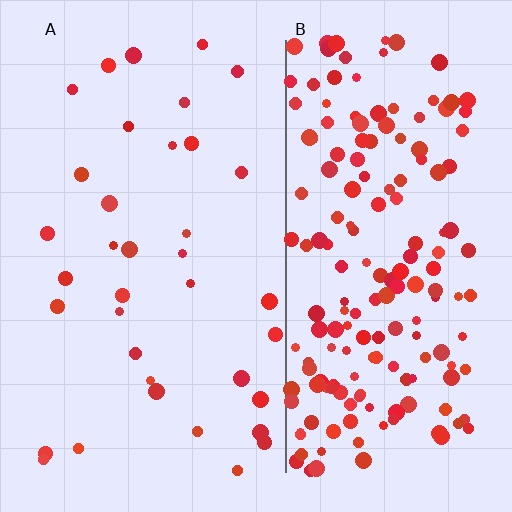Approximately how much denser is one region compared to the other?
Approximately 5.1× — region B over region A.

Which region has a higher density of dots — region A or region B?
B (the right).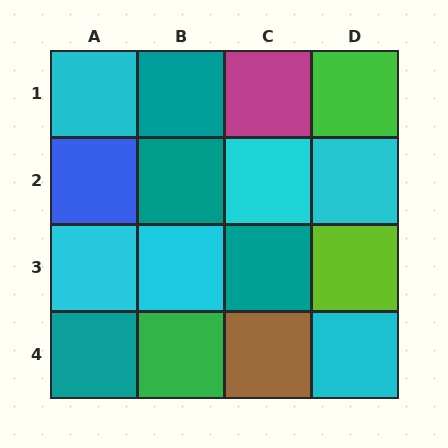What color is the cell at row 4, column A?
Teal.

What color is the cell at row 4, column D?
Cyan.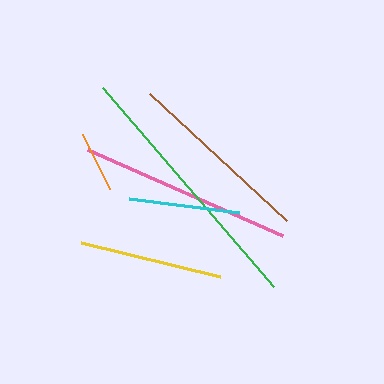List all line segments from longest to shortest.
From longest to shortest: green, pink, brown, yellow, cyan, orange.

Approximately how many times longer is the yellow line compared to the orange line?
The yellow line is approximately 2.4 times the length of the orange line.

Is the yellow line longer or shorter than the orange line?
The yellow line is longer than the orange line.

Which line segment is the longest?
The green line is the longest at approximately 263 pixels.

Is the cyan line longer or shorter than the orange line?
The cyan line is longer than the orange line.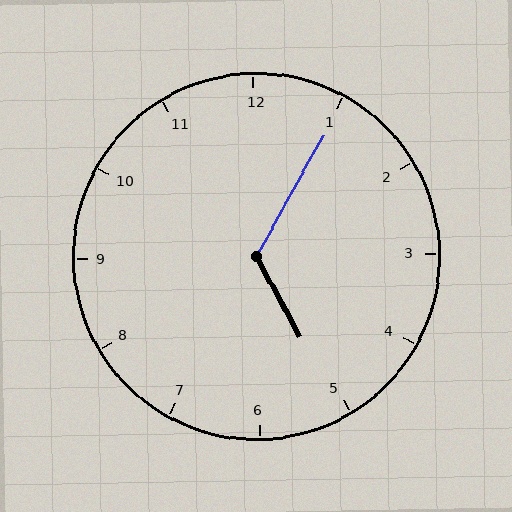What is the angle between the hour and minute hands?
Approximately 122 degrees.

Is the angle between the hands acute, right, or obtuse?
It is obtuse.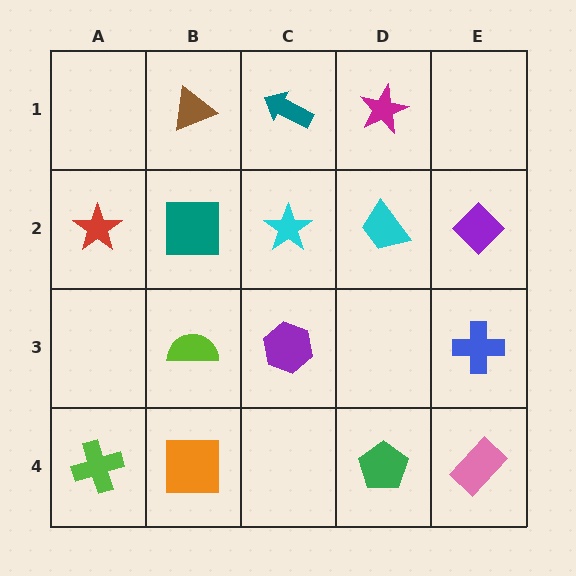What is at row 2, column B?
A teal square.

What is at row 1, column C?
A teal arrow.